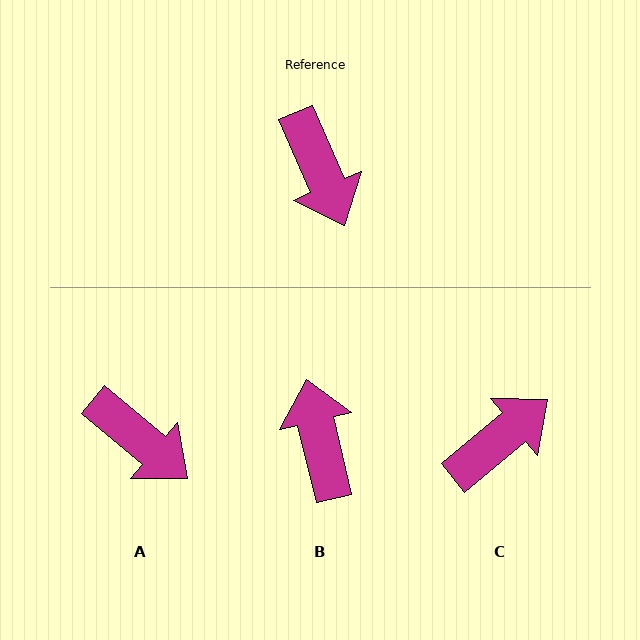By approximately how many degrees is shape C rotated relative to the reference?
Approximately 107 degrees counter-clockwise.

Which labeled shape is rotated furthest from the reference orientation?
B, about 170 degrees away.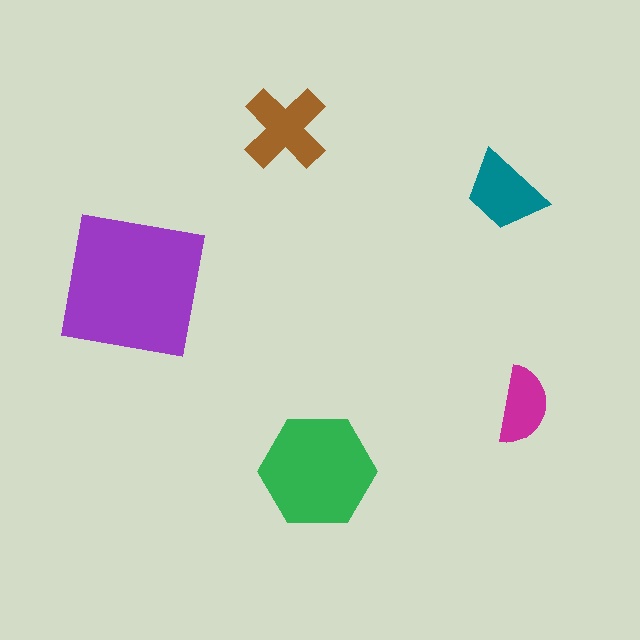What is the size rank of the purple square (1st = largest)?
1st.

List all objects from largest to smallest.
The purple square, the green hexagon, the brown cross, the teal trapezoid, the magenta semicircle.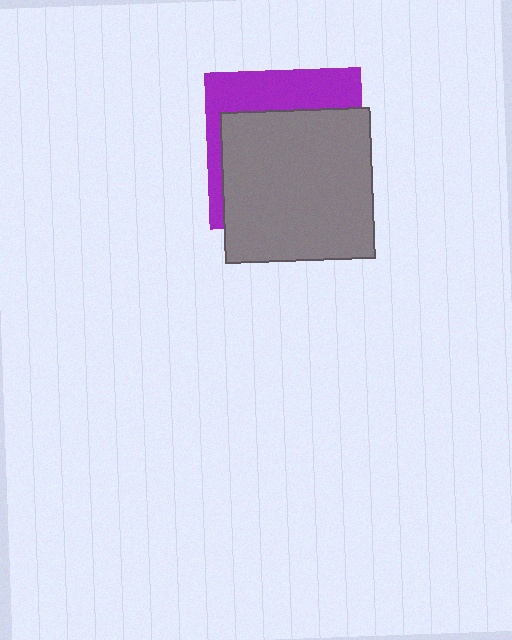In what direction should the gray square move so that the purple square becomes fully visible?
The gray square should move down. That is the shortest direction to clear the overlap and leave the purple square fully visible.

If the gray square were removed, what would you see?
You would see the complete purple square.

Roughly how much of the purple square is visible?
A small part of it is visible (roughly 32%).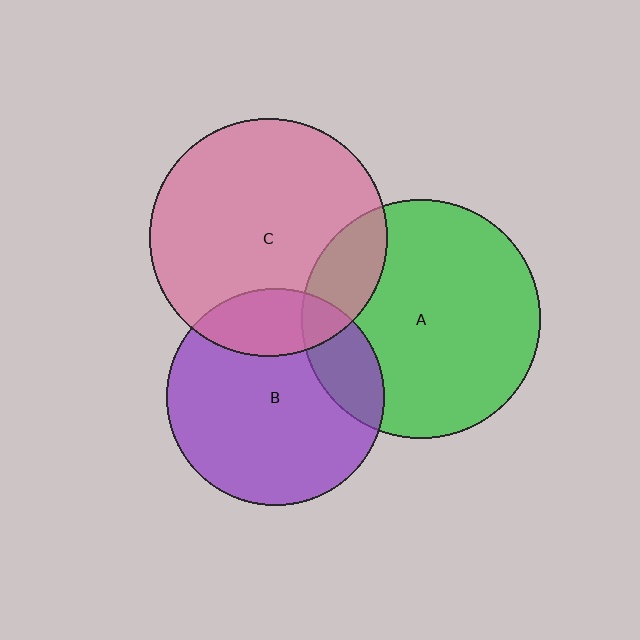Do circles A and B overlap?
Yes.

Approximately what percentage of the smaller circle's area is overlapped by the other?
Approximately 20%.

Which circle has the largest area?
Circle A (green).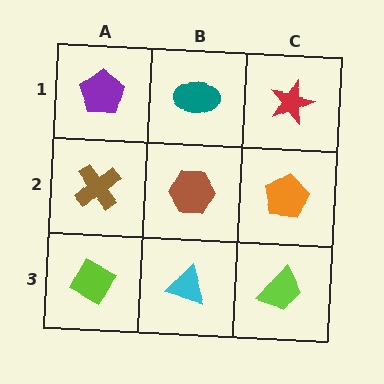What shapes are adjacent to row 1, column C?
An orange pentagon (row 2, column C), a teal ellipse (row 1, column B).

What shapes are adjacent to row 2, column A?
A purple pentagon (row 1, column A), a lime diamond (row 3, column A), a brown hexagon (row 2, column B).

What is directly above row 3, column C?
An orange pentagon.